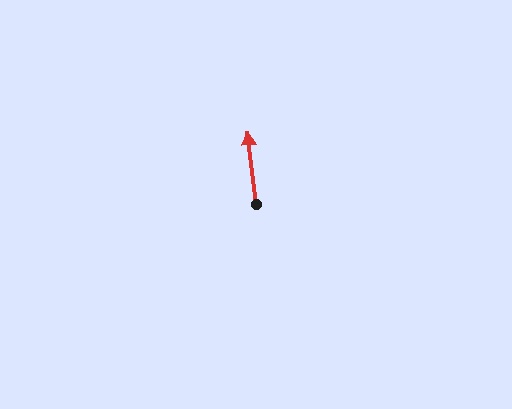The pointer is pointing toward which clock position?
Roughly 12 o'clock.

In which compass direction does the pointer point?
North.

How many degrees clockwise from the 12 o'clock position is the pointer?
Approximately 353 degrees.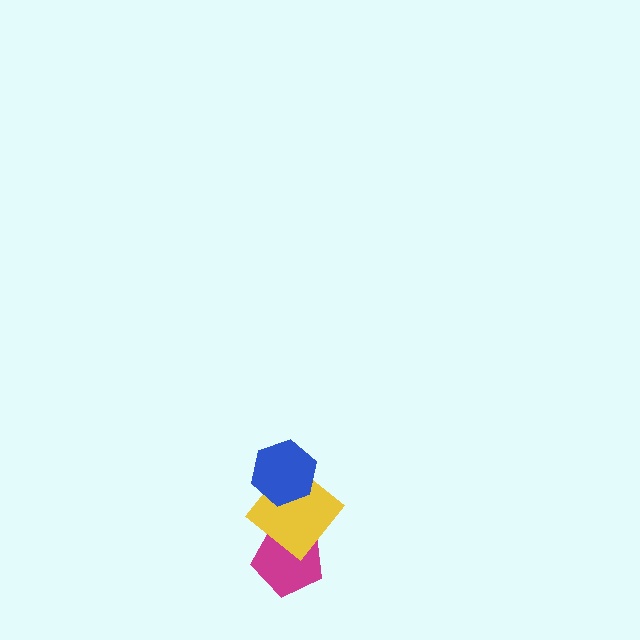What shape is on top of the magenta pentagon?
The yellow diamond is on top of the magenta pentagon.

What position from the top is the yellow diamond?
The yellow diamond is 2nd from the top.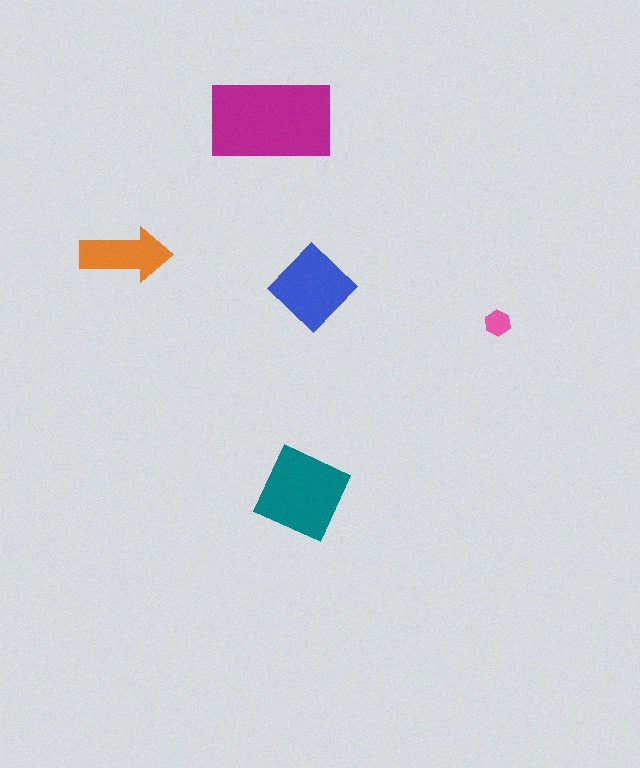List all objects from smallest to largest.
The pink hexagon, the orange arrow, the blue diamond, the teal square, the magenta rectangle.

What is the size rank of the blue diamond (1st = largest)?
3rd.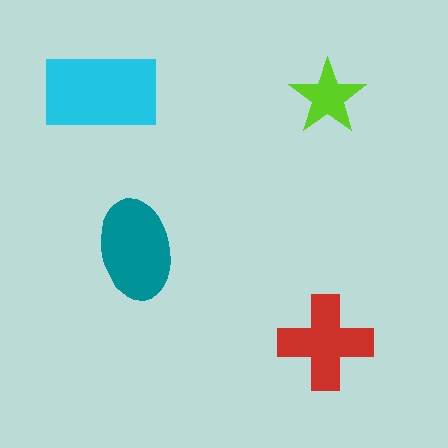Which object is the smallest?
The lime star.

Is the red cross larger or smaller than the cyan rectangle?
Smaller.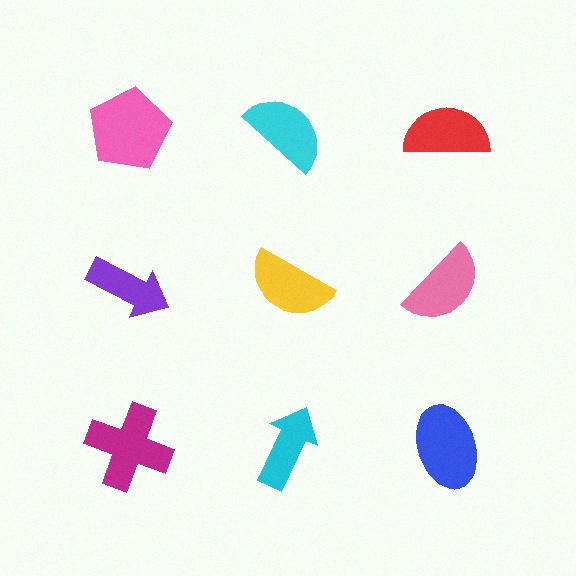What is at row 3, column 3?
A blue ellipse.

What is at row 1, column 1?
A pink pentagon.